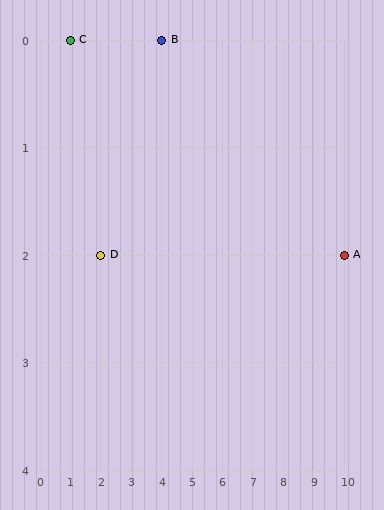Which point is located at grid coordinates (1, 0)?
Point C is at (1, 0).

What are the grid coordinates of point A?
Point A is at grid coordinates (10, 2).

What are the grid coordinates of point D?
Point D is at grid coordinates (2, 2).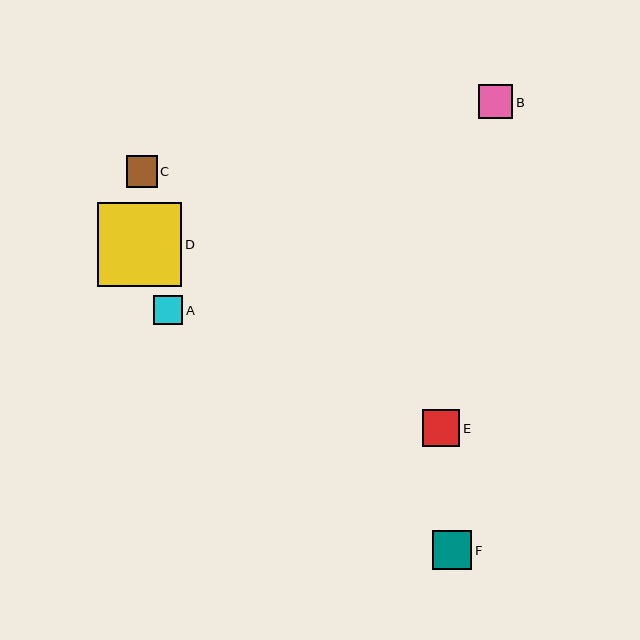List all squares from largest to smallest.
From largest to smallest: D, F, E, B, C, A.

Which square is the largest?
Square D is the largest with a size of approximately 84 pixels.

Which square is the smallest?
Square A is the smallest with a size of approximately 29 pixels.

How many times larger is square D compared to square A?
Square D is approximately 2.9 times the size of square A.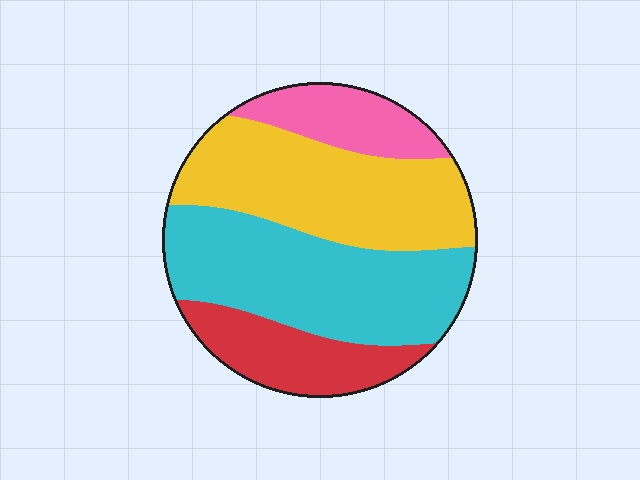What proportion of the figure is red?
Red takes up about one sixth (1/6) of the figure.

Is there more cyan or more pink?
Cyan.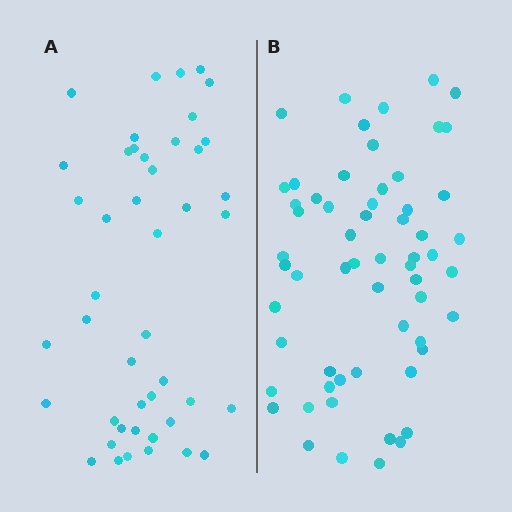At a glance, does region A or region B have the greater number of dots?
Region B (the right region) has more dots.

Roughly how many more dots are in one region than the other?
Region B has approximately 15 more dots than region A.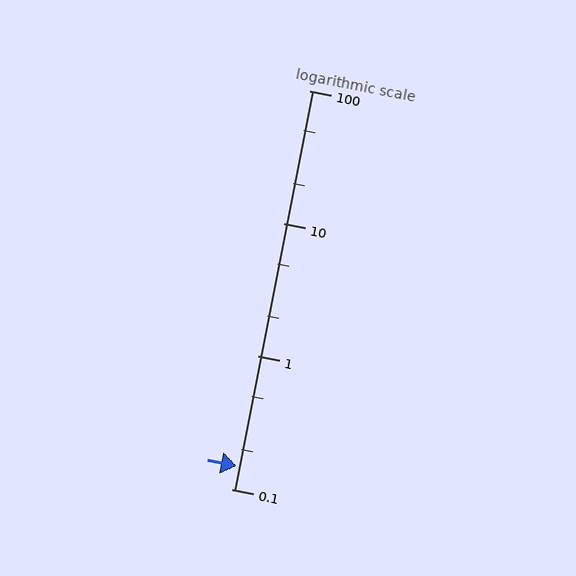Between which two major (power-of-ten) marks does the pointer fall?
The pointer is between 0.1 and 1.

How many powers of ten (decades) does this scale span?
The scale spans 3 decades, from 0.1 to 100.